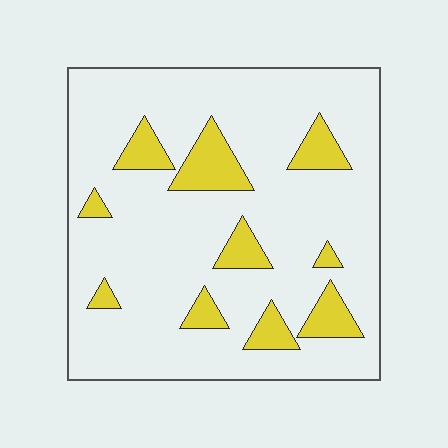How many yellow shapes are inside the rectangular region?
10.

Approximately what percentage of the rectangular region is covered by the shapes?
Approximately 15%.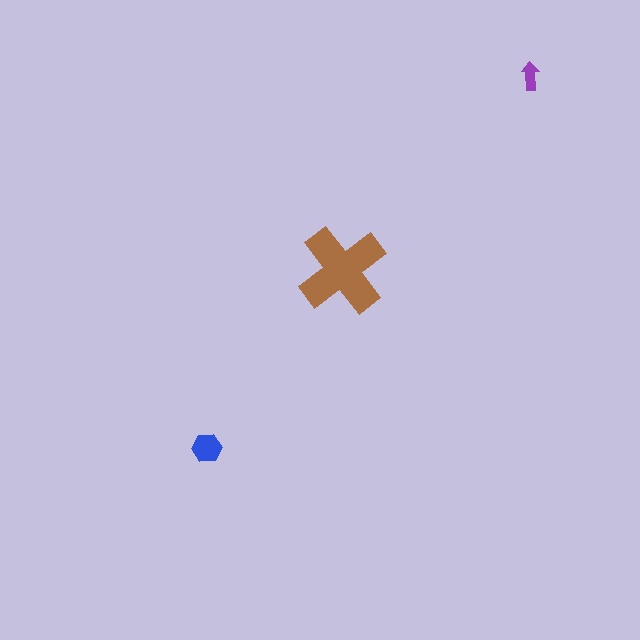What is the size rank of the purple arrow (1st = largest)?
3rd.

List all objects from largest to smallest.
The brown cross, the blue hexagon, the purple arrow.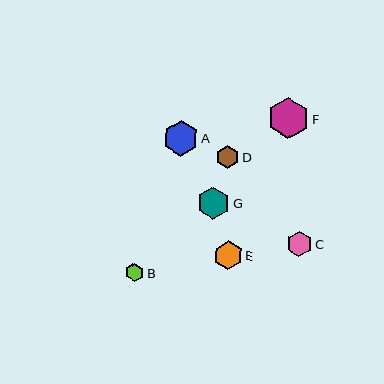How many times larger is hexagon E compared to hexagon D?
Hexagon E is approximately 1.2 times the size of hexagon D.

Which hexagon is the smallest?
Hexagon B is the smallest with a size of approximately 18 pixels.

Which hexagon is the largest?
Hexagon F is the largest with a size of approximately 41 pixels.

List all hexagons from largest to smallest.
From largest to smallest: F, A, G, E, C, D, B.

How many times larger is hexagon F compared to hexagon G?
Hexagon F is approximately 1.3 times the size of hexagon G.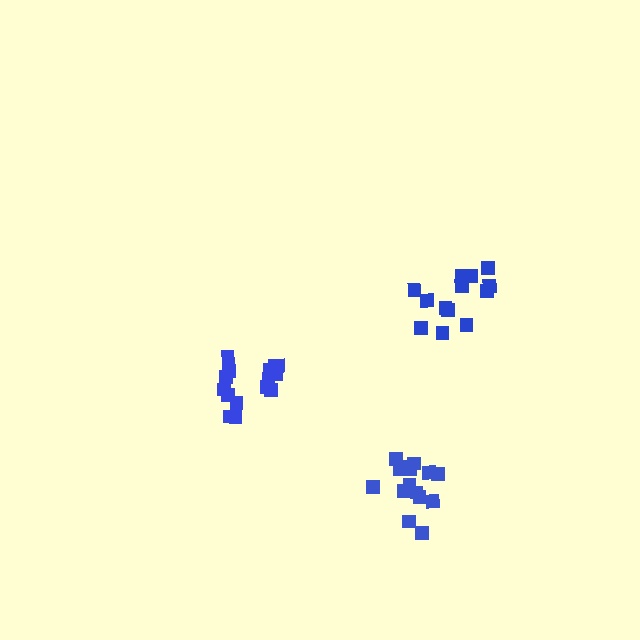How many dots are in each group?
Group 1: 15 dots, Group 2: 13 dots, Group 3: 15 dots (43 total).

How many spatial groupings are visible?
There are 3 spatial groupings.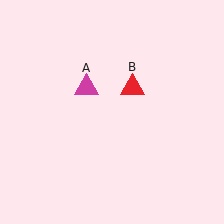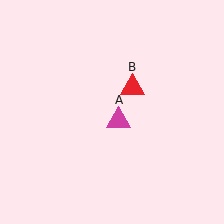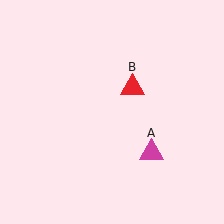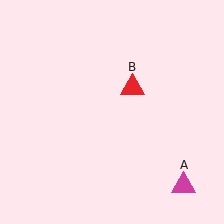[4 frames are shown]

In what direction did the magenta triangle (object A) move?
The magenta triangle (object A) moved down and to the right.